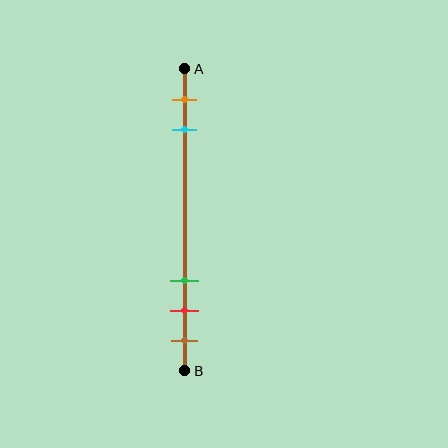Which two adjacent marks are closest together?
The red and brown marks are the closest adjacent pair.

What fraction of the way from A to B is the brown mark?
The brown mark is approximately 90% (0.9) of the way from A to B.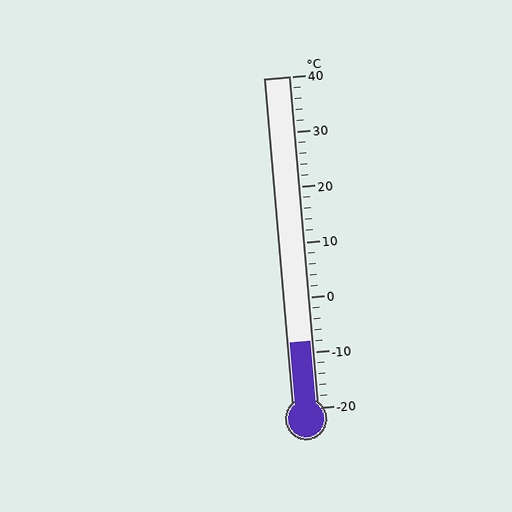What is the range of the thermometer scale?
The thermometer scale ranges from -20°C to 40°C.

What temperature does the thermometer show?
The thermometer shows approximately -8°C.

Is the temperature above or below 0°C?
The temperature is below 0°C.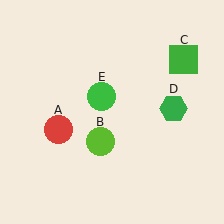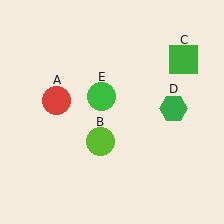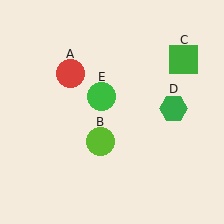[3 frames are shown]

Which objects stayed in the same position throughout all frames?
Lime circle (object B) and green square (object C) and green hexagon (object D) and green circle (object E) remained stationary.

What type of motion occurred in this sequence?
The red circle (object A) rotated clockwise around the center of the scene.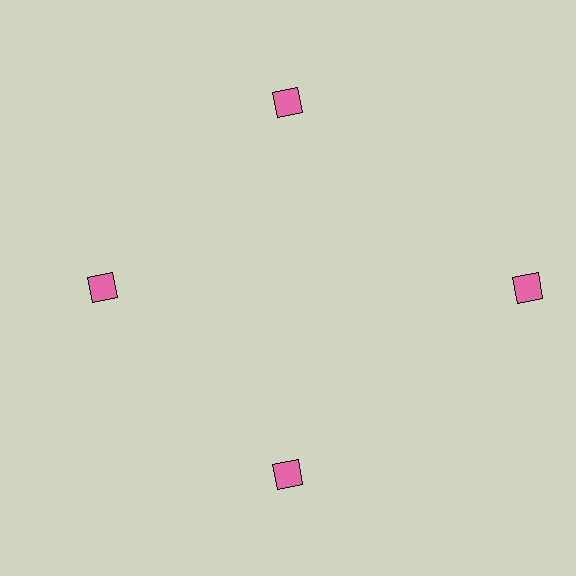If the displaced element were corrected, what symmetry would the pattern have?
It would have 4-fold rotational symmetry — the pattern would map onto itself every 90 degrees.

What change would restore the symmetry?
The symmetry would be restored by moving it inward, back onto the ring so that all 4 diamonds sit at equal angles and equal distance from the center.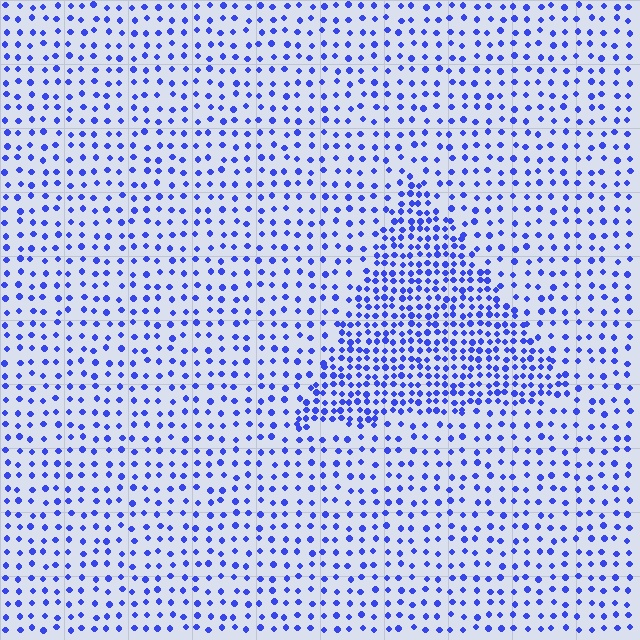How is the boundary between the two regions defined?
The boundary is defined by a change in element density (approximately 2.2x ratio). All elements are the same color, size, and shape.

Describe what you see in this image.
The image contains small blue elements arranged at two different densities. A triangle-shaped region is visible where the elements are more densely packed than the surrounding area.